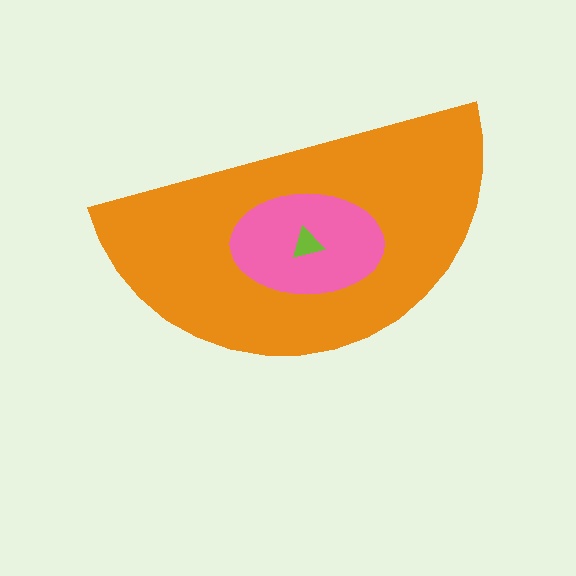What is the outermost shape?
The orange semicircle.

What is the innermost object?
The lime triangle.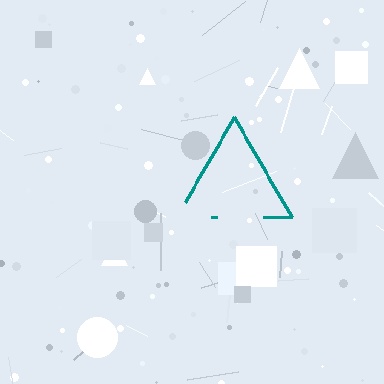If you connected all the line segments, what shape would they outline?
They would outline a triangle.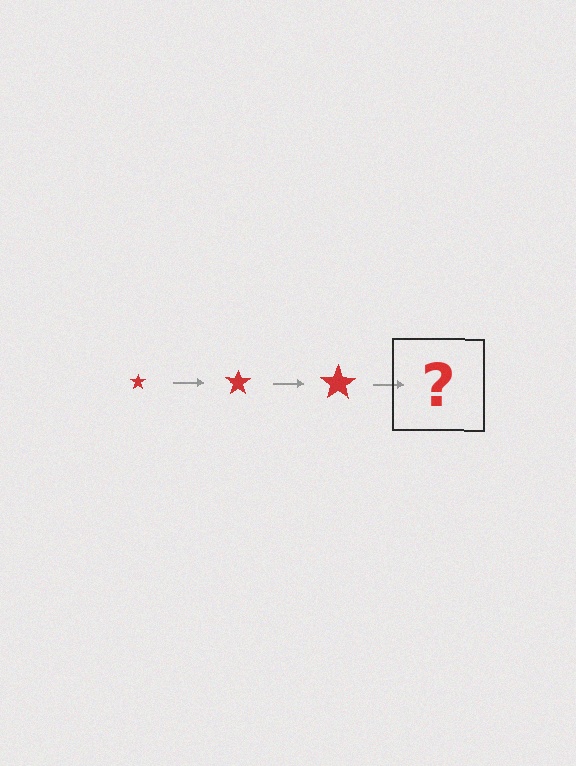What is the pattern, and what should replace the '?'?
The pattern is that the star gets progressively larger each step. The '?' should be a red star, larger than the previous one.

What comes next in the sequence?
The next element should be a red star, larger than the previous one.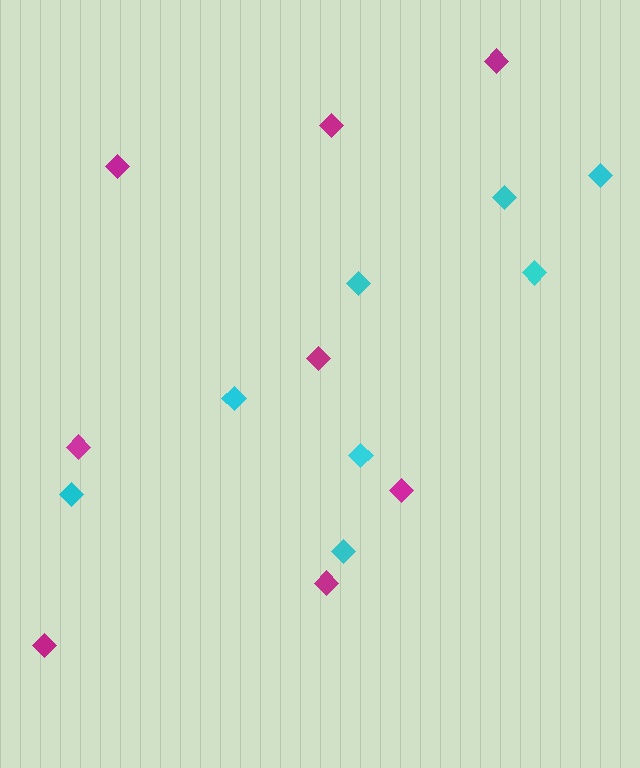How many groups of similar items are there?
There are 2 groups: one group of cyan diamonds (8) and one group of magenta diamonds (8).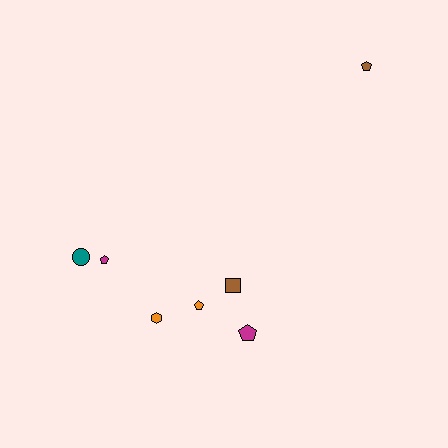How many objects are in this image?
There are 7 objects.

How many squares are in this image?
There is 1 square.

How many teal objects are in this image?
There is 1 teal object.